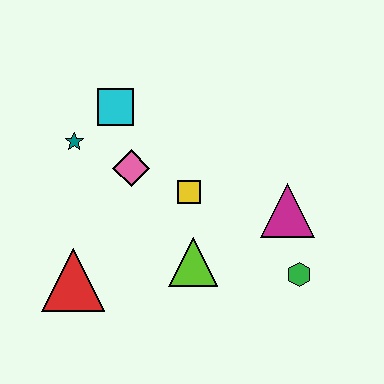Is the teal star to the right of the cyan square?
No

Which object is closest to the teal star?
The cyan square is closest to the teal star.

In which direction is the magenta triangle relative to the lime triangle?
The magenta triangle is to the right of the lime triangle.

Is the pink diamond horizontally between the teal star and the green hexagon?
Yes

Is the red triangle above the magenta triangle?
No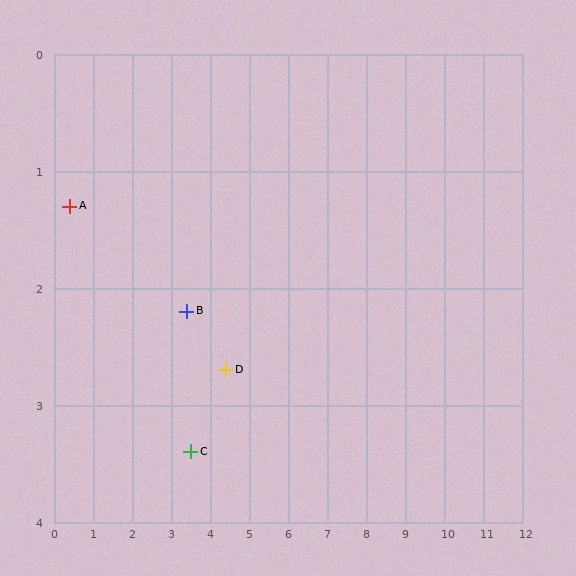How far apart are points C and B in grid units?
Points C and B are about 1.2 grid units apart.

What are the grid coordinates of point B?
Point B is at approximately (3.4, 2.2).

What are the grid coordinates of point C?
Point C is at approximately (3.5, 3.4).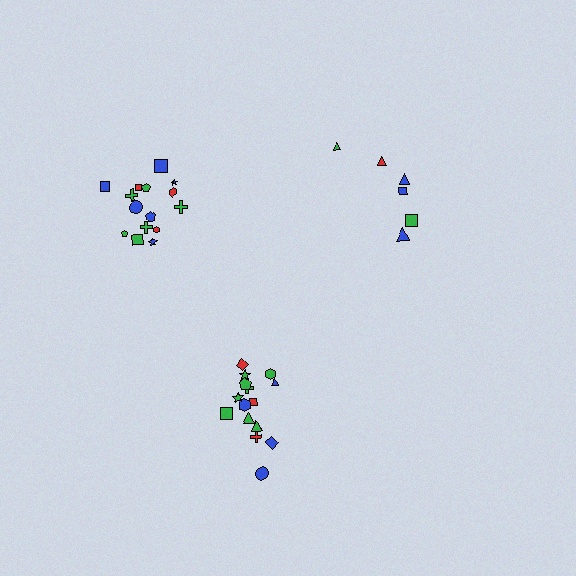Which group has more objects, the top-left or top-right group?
The top-left group.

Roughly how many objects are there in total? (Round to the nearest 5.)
Roughly 35 objects in total.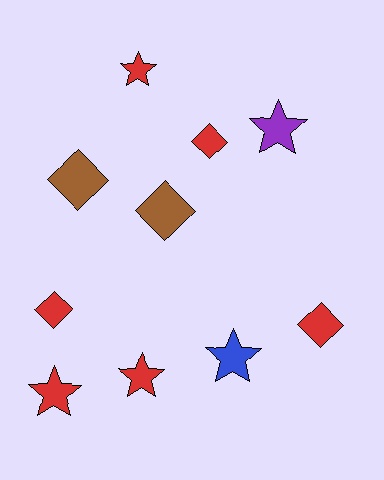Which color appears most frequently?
Red, with 6 objects.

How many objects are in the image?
There are 10 objects.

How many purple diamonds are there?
There are no purple diamonds.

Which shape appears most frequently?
Diamond, with 5 objects.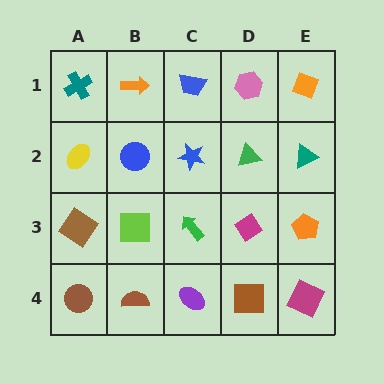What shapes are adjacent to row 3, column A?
A yellow ellipse (row 2, column A), a brown circle (row 4, column A), a lime square (row 3, column B).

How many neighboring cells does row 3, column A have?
3.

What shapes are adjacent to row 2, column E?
An orange diamond (row 1, column E), an orange pentagon (row 3, column E), a green triangle (row 2, column D).